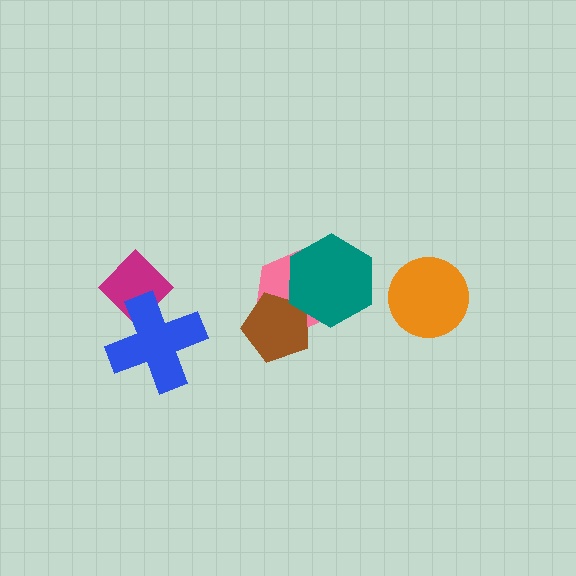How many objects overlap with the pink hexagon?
2 objects overlap with the pink hexagon.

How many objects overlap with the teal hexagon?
2 objects overlap with the teal hexagon.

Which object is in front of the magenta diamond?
The blue cross is in front of the magenta diamond.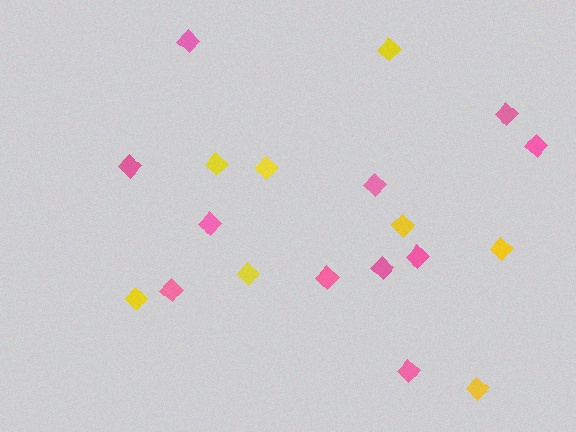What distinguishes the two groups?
There are 2 groups: one group of yellow diamonds (8) and one group of pink diamonds (11).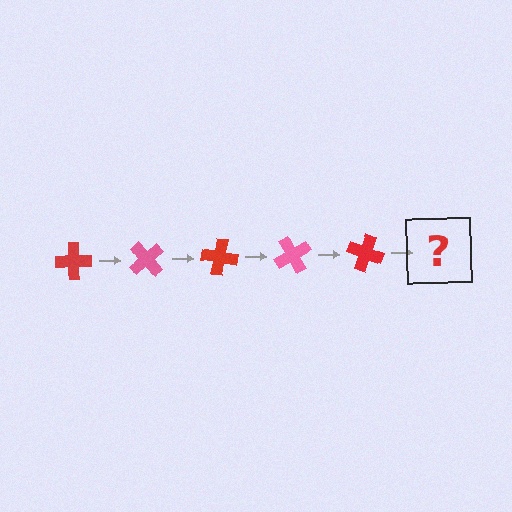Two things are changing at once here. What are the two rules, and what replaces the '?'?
The two rules are that it rotates 50 degrees each step and the color cycles through red and pink. The '?' should be a pink cross, rotated 250 degrees from the start.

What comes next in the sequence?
The next element should be a pink cross, rotated 250 degrees from the start.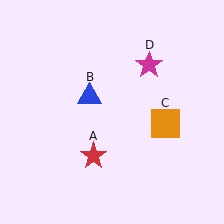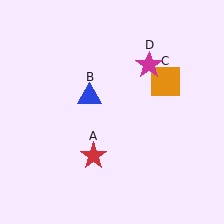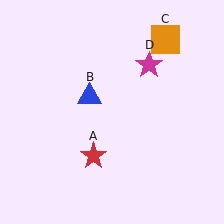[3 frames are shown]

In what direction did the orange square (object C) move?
The orange square (object C) moved up.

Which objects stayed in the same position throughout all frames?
Red star (object A) and blue triangle (object B) and magenta star (object D) remained stationary.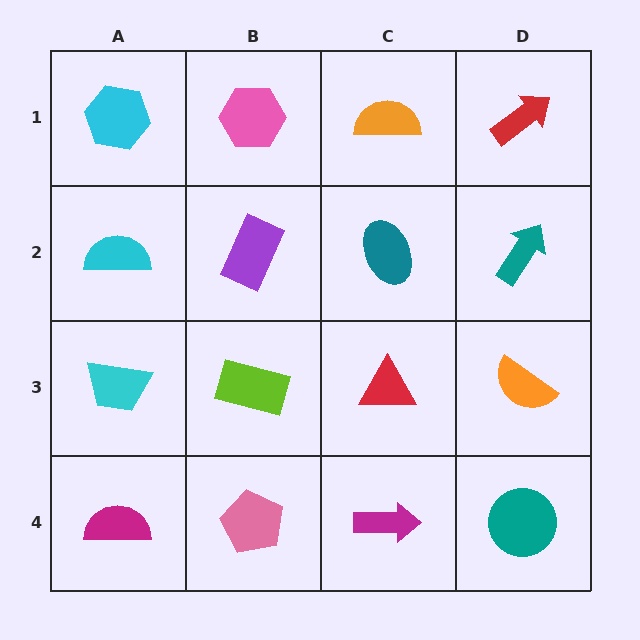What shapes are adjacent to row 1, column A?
A cyan semicircle (row 2, column A), a pink hexagon (row 1, column B).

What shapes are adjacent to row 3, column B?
A purple rectangle (row 2, column B), a pink pentagon (row 4, column B), a cyan trapezoid (row 3, column A), a red triangle (row 3, column C).